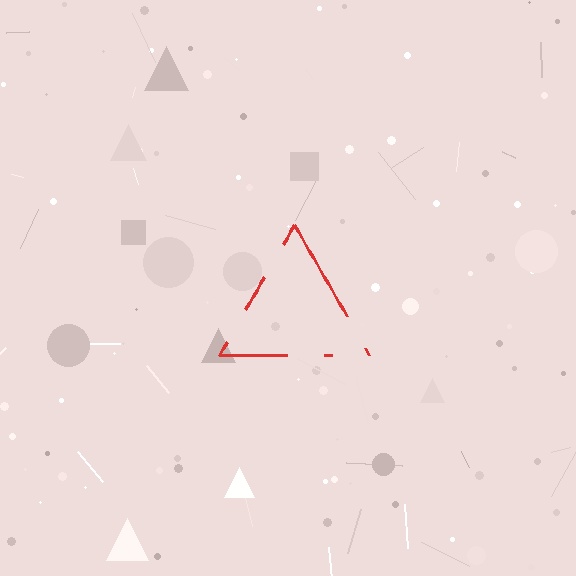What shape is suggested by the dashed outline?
The dashed outline suggests a triangle.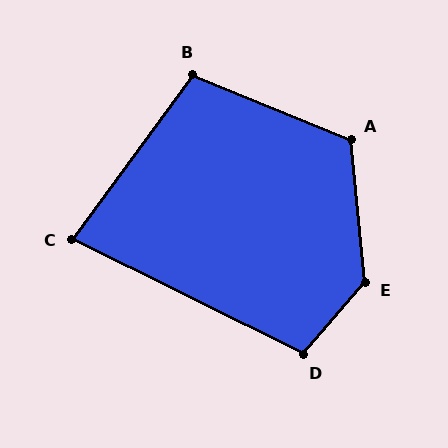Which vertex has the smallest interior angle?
C, at approximately 80 degrees.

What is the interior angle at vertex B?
Approximately 104 degrees (obtuse).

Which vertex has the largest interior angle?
E, at approximately 134 degrees.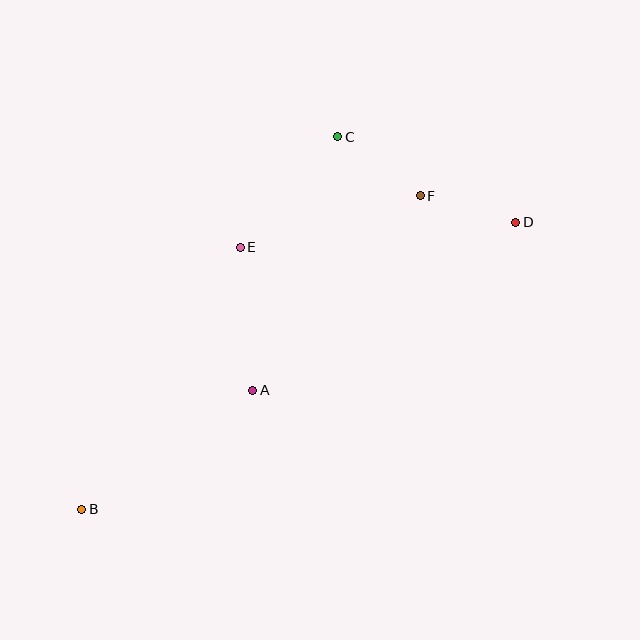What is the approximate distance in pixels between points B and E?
The distance between B and E is approximately 307 pixels.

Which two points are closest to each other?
Points D and F are closest to each other.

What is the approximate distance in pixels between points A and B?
The distance between A and B is approximately 209 pixels.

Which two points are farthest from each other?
Points B and D are farthest from each other.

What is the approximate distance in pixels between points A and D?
The distance between A and D is approximately 312 pixels.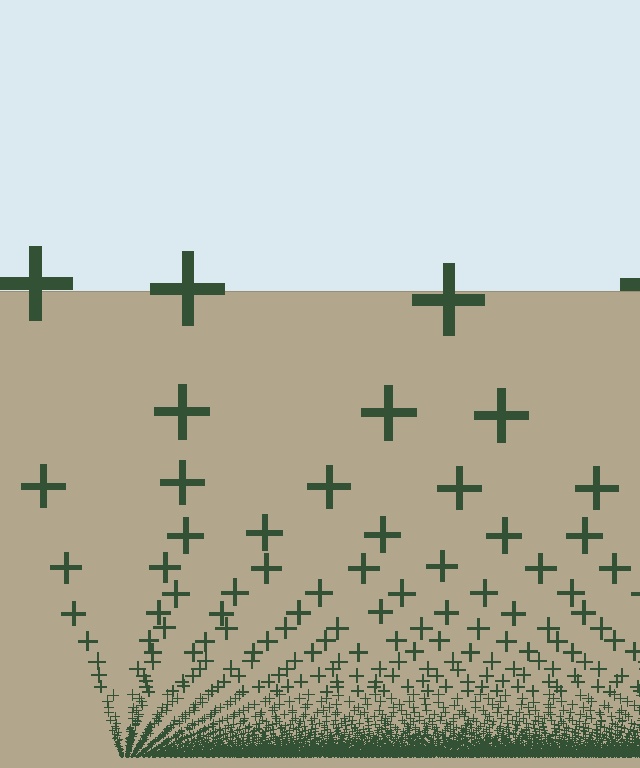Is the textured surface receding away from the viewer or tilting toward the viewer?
The surface appears to tilt toward the viewer. Texture elements get larger and sparser toward the top.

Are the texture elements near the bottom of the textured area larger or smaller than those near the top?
Smaller. The gradient is inverted — elements near the bottom are smaller and denser.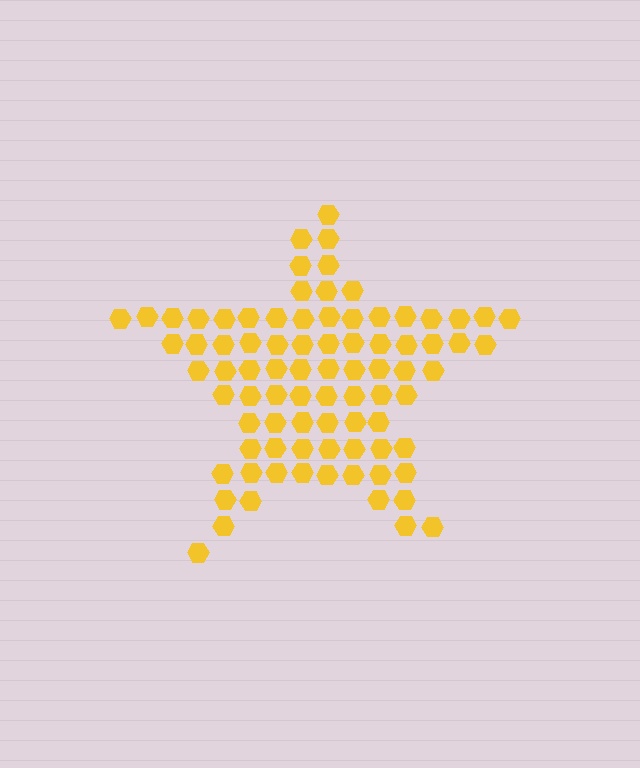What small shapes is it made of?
It is made of small hexagons.